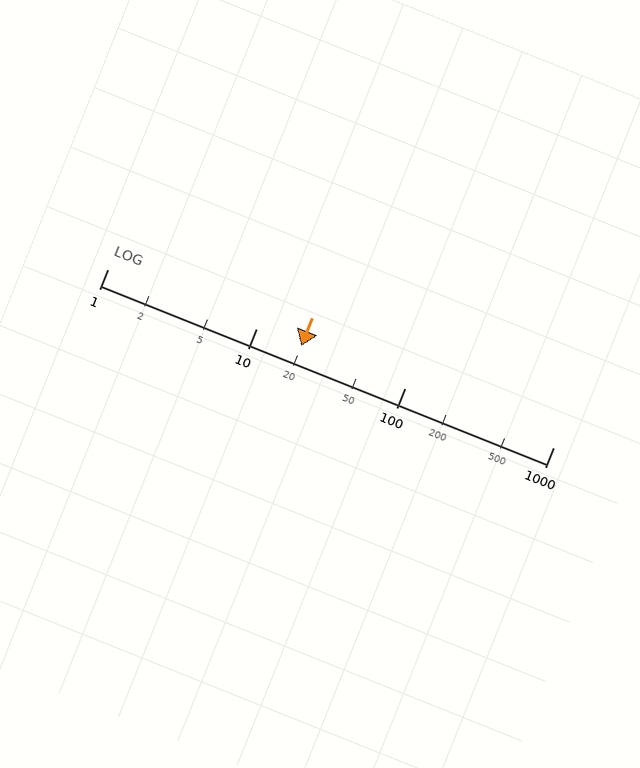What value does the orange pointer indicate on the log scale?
The pointer indicates approximately 20.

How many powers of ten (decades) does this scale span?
The scale spans 3 decades, from 1 to 1000.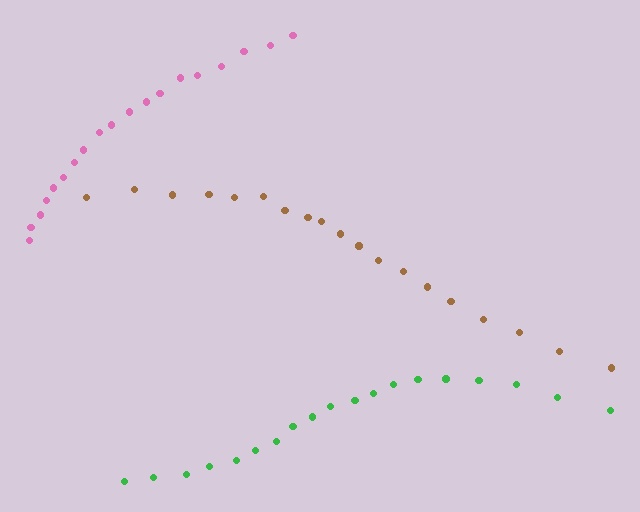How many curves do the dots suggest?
There are 3 distinct paths.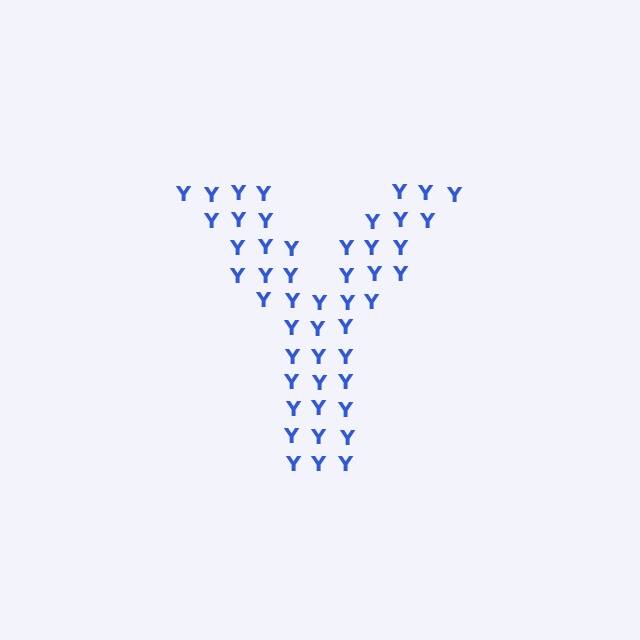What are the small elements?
The small elements are letter Y's.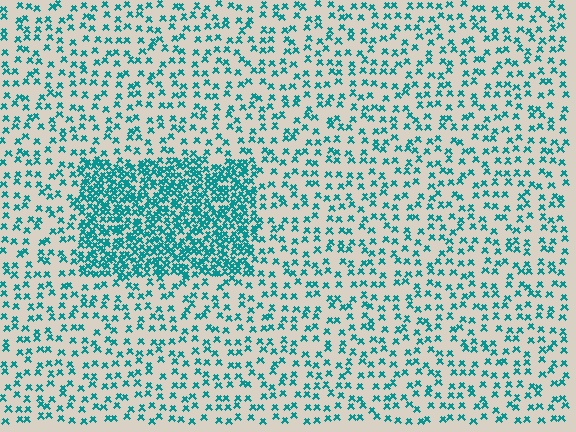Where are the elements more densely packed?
The elements are more densely packed inside the rectangle boundary.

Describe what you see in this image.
The image contains small teal elements arranged at two different densities. A rectangle-shaped region is visible where the elements are more densely packed than the surrounding area.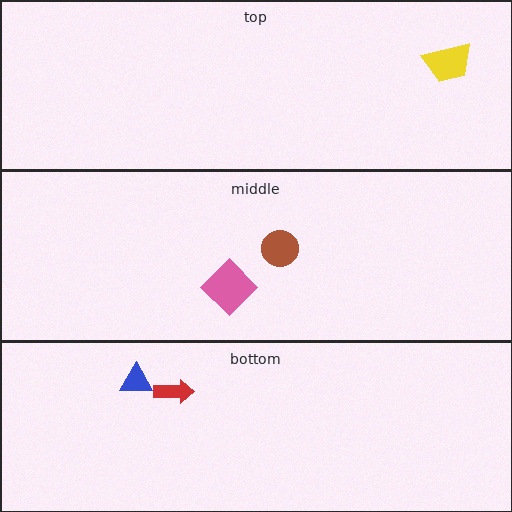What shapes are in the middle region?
The brown circle, the pink diamond.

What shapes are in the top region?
The yellow trapezoid.